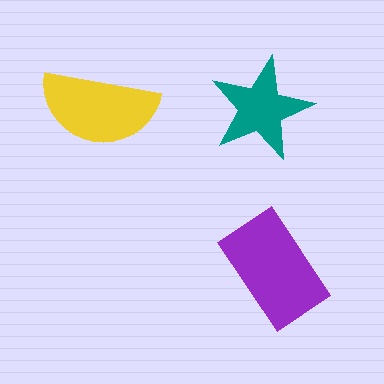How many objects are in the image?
There are 3 objects in the image.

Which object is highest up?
The teal star is topmost.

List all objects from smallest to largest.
The teal star, the yellow semicircle, the purple rectangle.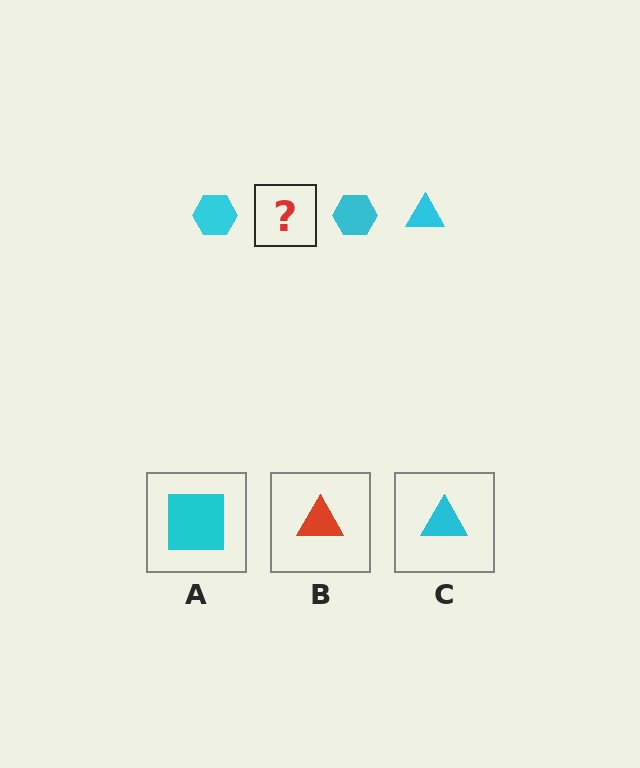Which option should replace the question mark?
Option C.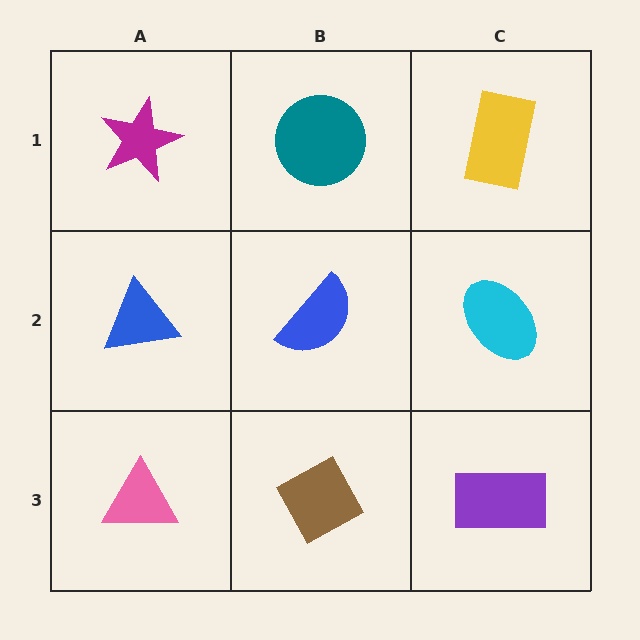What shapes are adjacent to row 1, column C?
A cyan ellipse (row 2, column C), a teal circle (row 1, column B).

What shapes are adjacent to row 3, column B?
A blue semicircle (row 2, column B), a pink triangle (row 3, column A), a purple rectangle (row 3, column C).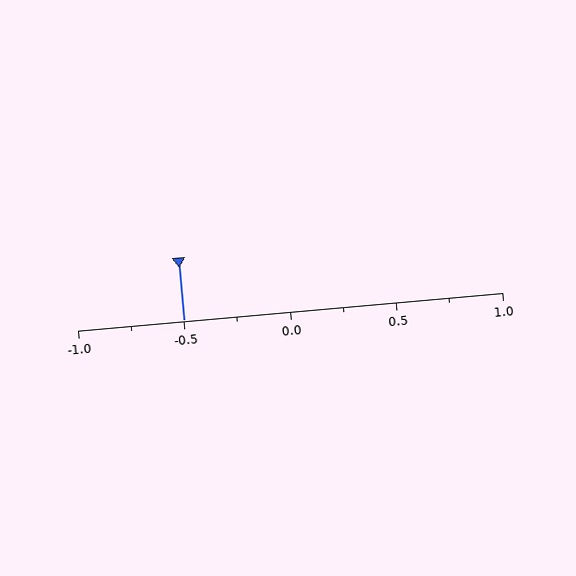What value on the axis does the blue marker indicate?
The marker indicates approximately -0.5.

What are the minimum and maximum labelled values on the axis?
The axis runs from -1.0 to 1.0.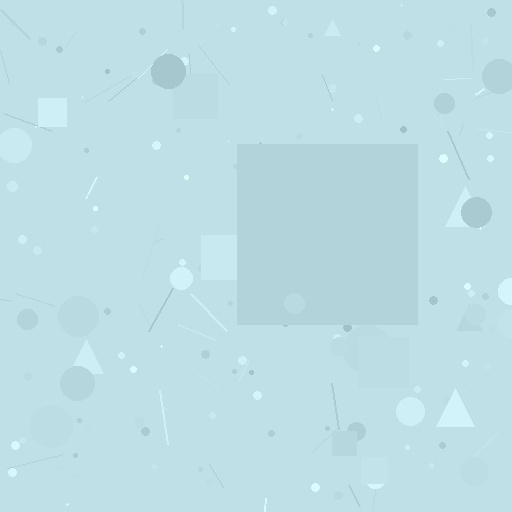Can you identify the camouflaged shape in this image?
The camouflaged shape is a square.